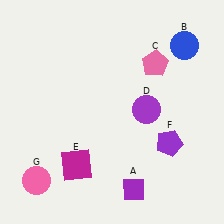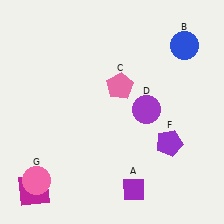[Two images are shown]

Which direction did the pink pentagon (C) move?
The pink pentagon (C) moved left.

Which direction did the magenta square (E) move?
The magenta square (E) moved left.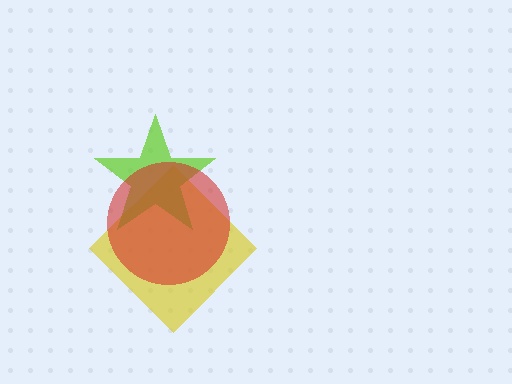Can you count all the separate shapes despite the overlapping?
Yes, there are 3 separate shapes.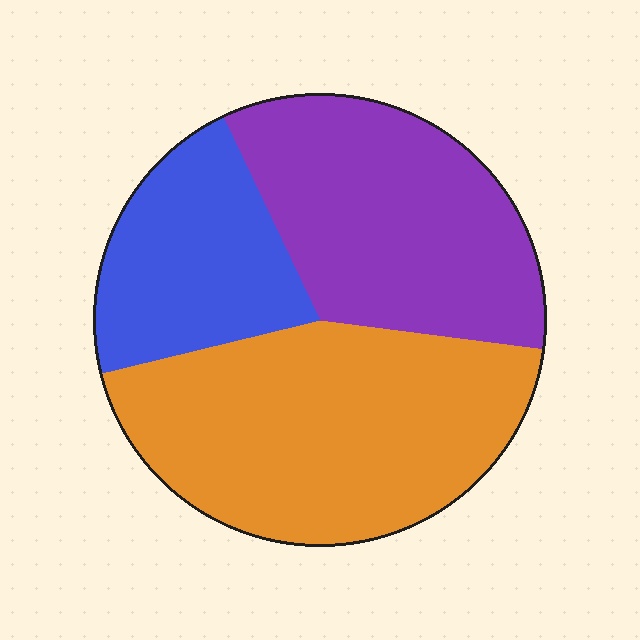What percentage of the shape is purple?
Purple covers 34% of the shape.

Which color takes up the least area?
Blue, at roughly 20%.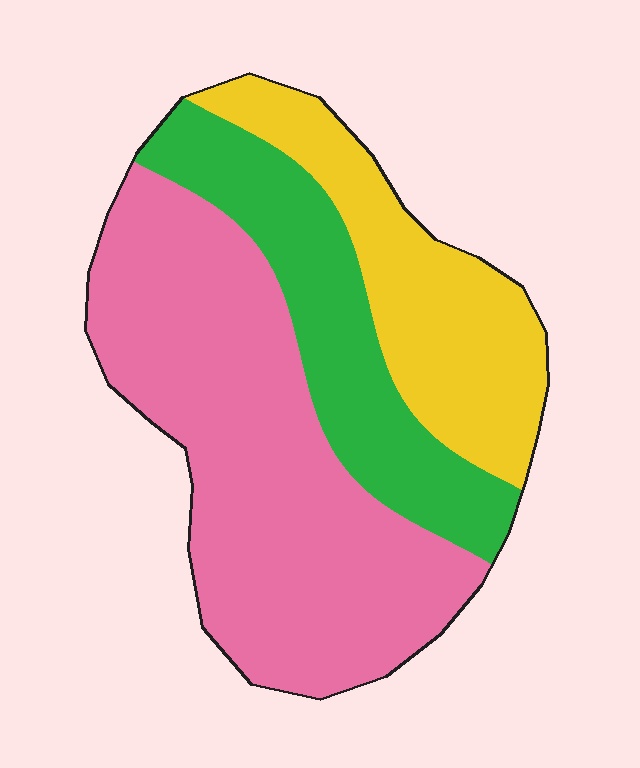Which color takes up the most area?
Pink, at roughly 50%.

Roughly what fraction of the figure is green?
Green covers about 25% of the figure.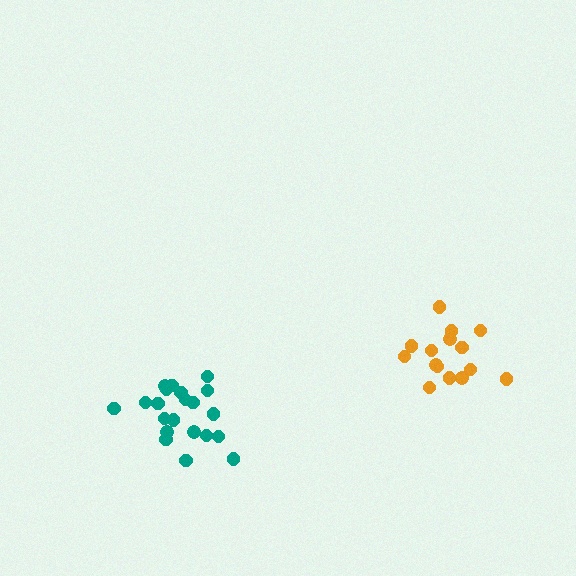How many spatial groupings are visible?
There are 2 spatial groupings.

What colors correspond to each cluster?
The clusters are colored: orange, teal.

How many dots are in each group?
Group 1: 15 dots, Group 2: 21 dots (36 total).